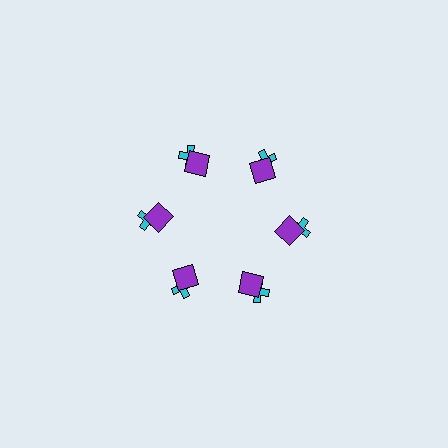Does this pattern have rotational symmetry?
Yes, this pattern has 6-fold rotational symmetry. It looks the same after rotating 60 degrees around the center.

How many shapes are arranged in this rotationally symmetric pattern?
There are 12 shapes, arranged in 6 groups of 2.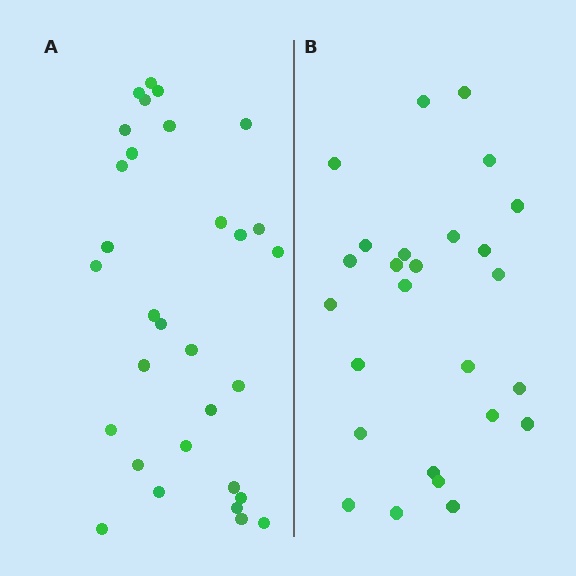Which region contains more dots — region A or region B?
Region A (the left region) has more dots.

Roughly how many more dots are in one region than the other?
Region A has about 5 more dots than region B.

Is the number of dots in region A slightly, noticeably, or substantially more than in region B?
Region A has only slightly more — the two regions are fairly close. The ratio is roughly 1.2 to 1.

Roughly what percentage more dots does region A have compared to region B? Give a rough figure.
About 20% more.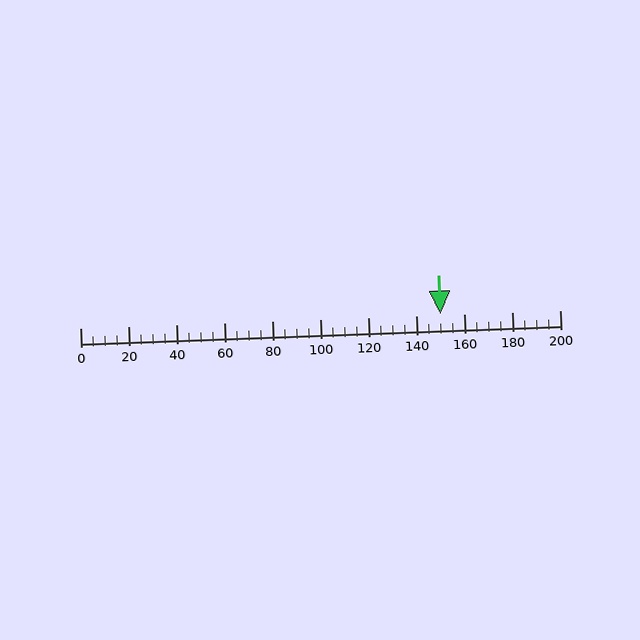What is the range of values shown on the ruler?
The ruler shows values from 0 to 200.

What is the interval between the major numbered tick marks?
The major tick marks are spaced 20 units apart.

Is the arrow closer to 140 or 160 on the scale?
The arrow is closer to 160.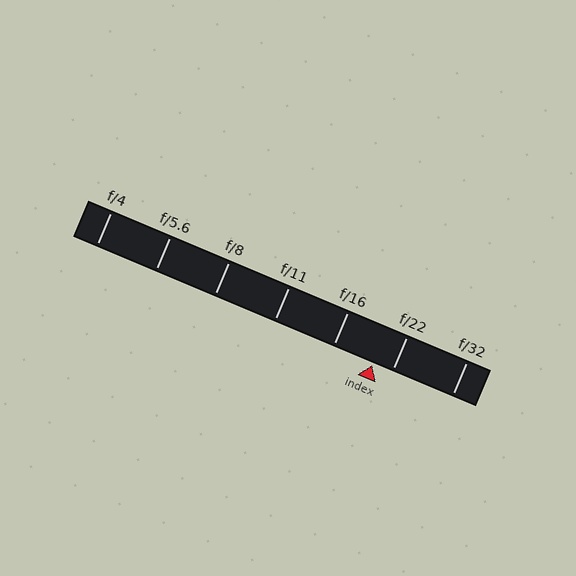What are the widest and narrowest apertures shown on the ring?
The widest aperture shown is f/4 and the narrowest is f/32.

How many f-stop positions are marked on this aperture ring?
There are 7 f-stop positions marked.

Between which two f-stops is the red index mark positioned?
The index mark is between f/16 and f/22.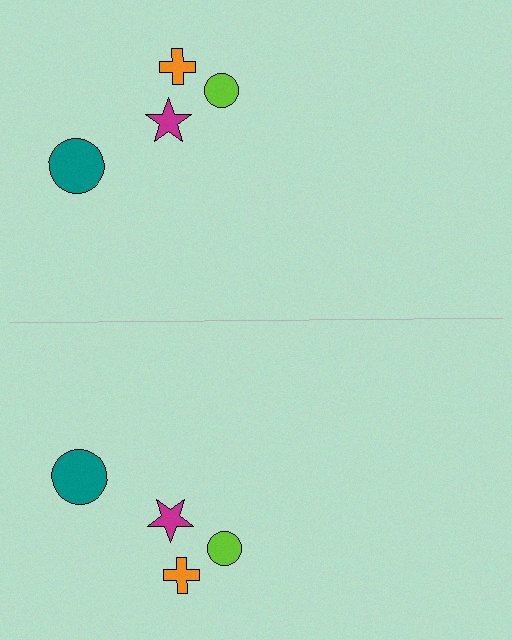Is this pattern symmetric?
Yes, this pattern has bilateral (reflection) symmetry.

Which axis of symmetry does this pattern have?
The pattern has a horizontal axis of symmetry running through the center of the image.